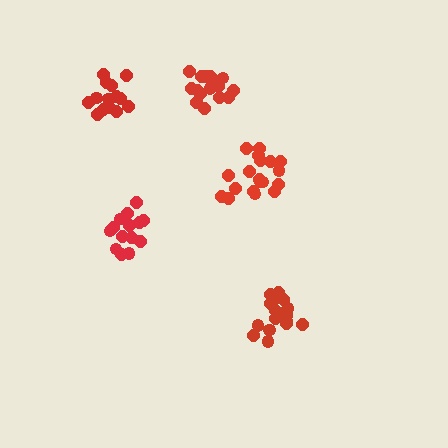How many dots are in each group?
Group 1: 16 dots, Group 2: 17 dots, Group 3: 14 dots, Group 4: 14 dots, Group 5: 19 dots (80 total).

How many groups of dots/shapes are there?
There are 5 groups.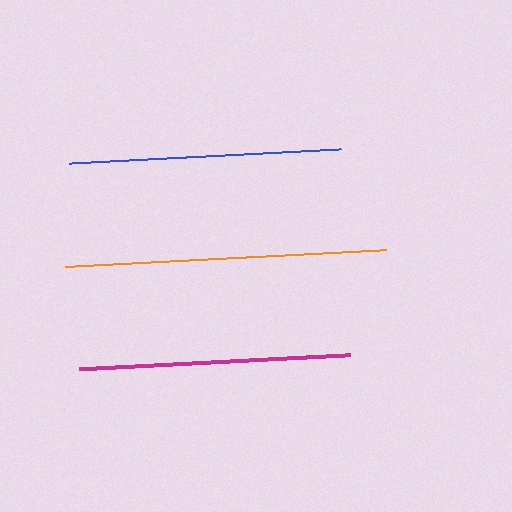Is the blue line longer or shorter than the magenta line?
The magenta line is longer than the blue line.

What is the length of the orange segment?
The orange segment is approximately 321 pixels long.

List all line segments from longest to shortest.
From longest to shortest: orange, magenta, blue.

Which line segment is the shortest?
The blue line is the shortest at approximately 272 pixels.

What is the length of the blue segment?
The blue segment is approximately 272 pixels long.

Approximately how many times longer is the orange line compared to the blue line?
The orange line is approximately 1.2 times the length of the blue line.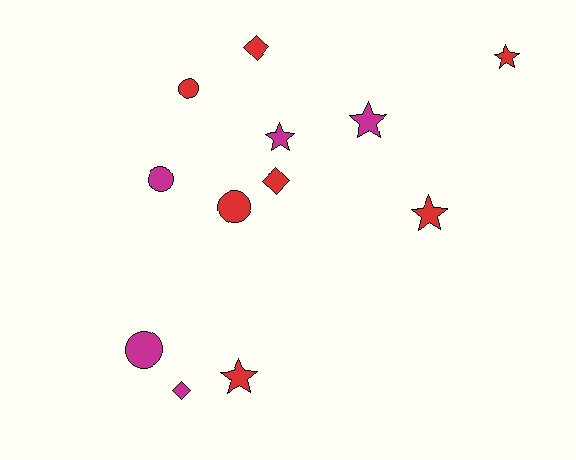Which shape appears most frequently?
Star, with 5 objects.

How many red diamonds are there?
There are 2 red diamonds.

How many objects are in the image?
There are 12 objects.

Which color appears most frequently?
Red, with 7 objects.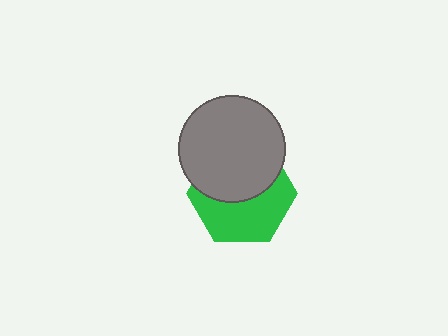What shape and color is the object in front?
The object in front is a gray circle.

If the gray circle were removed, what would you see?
You would see the complete green hexagon.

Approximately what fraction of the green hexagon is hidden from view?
Roughly 49% of the green hexagon is hidden behind the gray circle.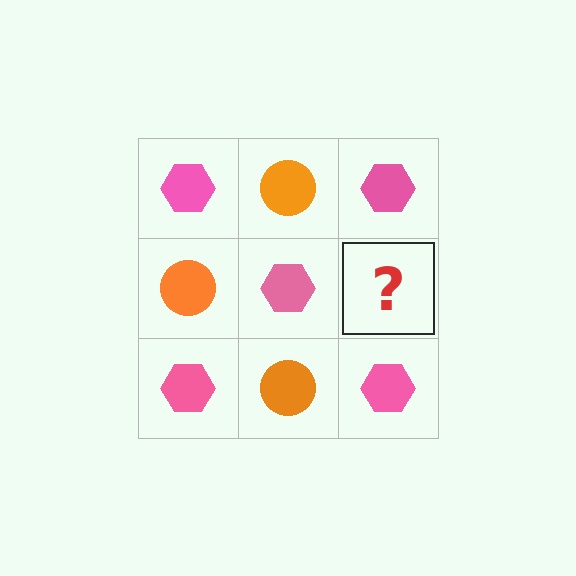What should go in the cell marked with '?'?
The missing cell should contain an orange circle.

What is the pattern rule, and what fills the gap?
The rule is that it alternates pink hexagon and orange circle in a checkerboard pattern. The gap should be filled with an orange circle.